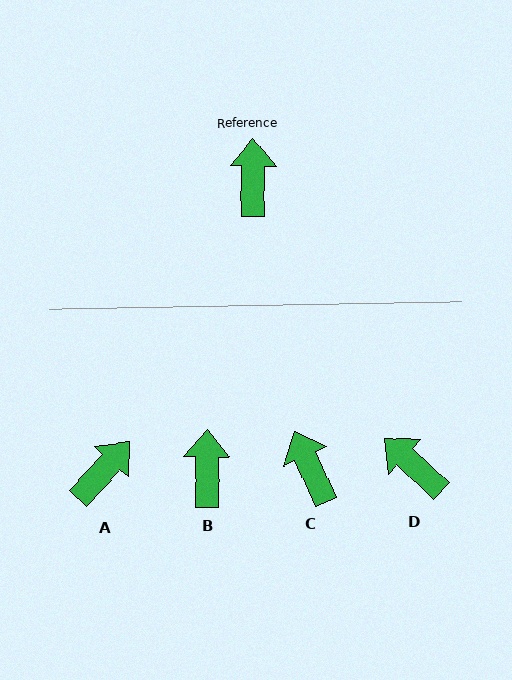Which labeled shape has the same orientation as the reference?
B.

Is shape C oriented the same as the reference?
No, it is off by about 24 degrees.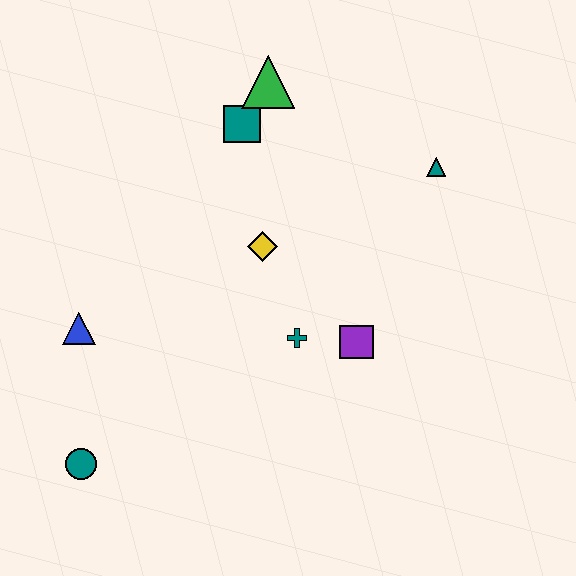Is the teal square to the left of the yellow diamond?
Yes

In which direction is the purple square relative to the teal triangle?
The purple square is below the teal triangle.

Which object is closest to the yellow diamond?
The teal cross is closest to the yellow diamond.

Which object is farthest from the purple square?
The teal circle is farthest from the purple square.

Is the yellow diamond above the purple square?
Yes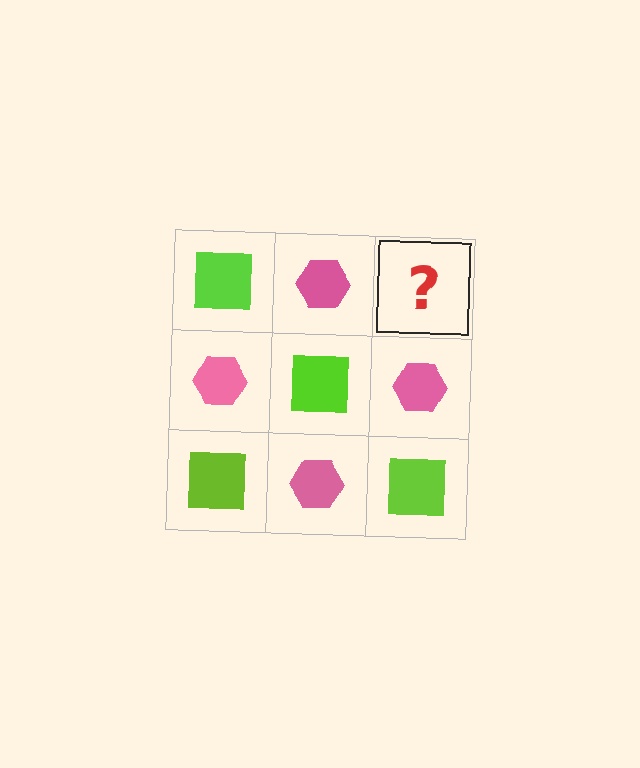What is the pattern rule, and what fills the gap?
The rule is that it alternates lime square and pink hexagon in a checkerboard pattern. The gap should be filled with a lime square.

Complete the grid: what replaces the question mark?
The question mark should be replaced with a lime square.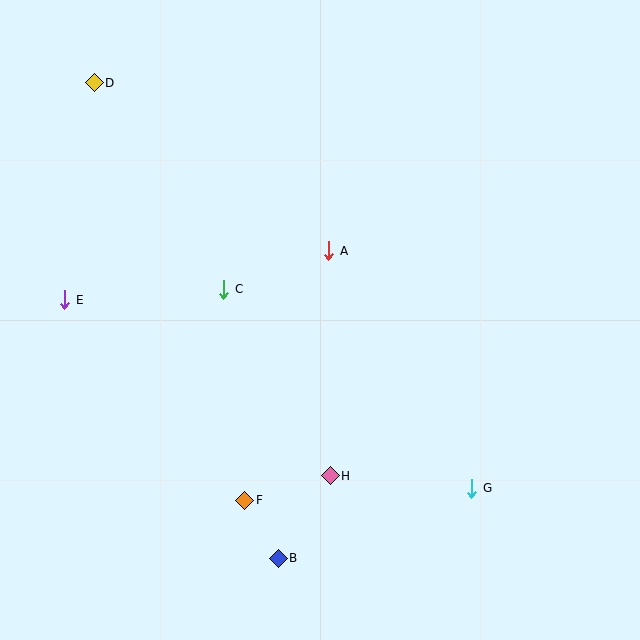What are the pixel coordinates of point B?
Point B is at (278, 558).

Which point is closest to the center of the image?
Point A at (329, 251) is closest to the center.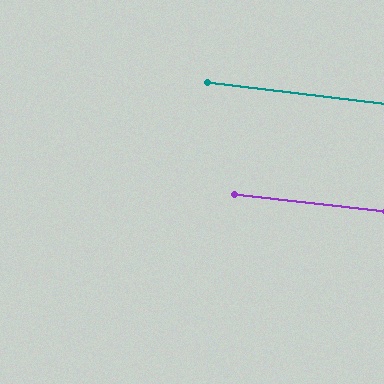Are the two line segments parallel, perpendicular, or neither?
Parallel — their directions differ by only 0.7°.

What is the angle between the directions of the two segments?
Approximately 1 degree.